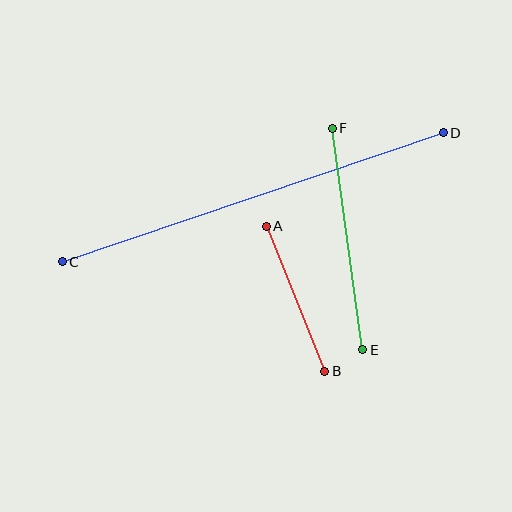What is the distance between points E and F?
The distance is approximately 224 pixels.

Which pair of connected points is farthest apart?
Points C and D are farthest apart.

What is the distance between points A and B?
The distance is approximately 156 pixels.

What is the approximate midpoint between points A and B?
The midpoint is at approximately (296, 299) pixels.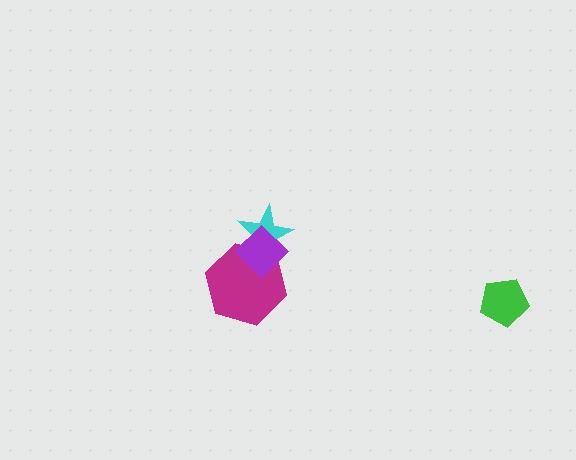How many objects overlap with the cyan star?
2 objects overlap with the cyan star.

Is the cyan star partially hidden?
Yes, it is partially covered by another shape.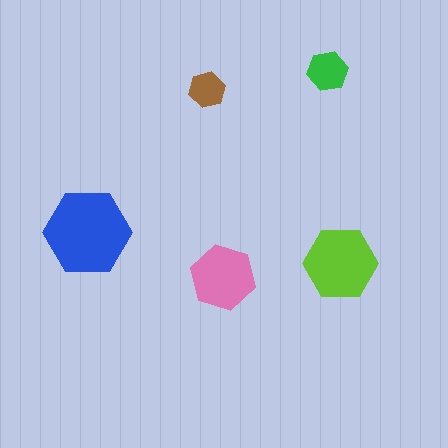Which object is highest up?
The green hexagon is topmost.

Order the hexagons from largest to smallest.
the blue one, the lime one, the pink one, the green one, the brown one.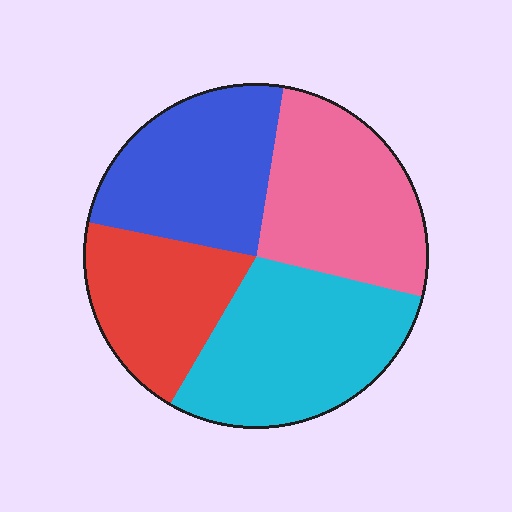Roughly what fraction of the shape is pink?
Pink takes up about one quarter (1/4) of the shape.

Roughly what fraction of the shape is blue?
Blue takes up less than a quarter of the shape.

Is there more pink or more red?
Pink.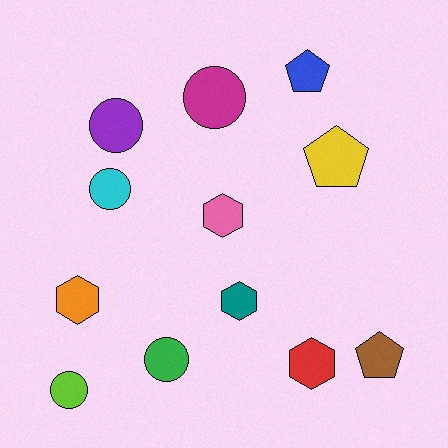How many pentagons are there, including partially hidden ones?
There are 3 pentagons.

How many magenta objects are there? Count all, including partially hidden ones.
There is 1 magenta object.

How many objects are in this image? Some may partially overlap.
There are 12 objects.